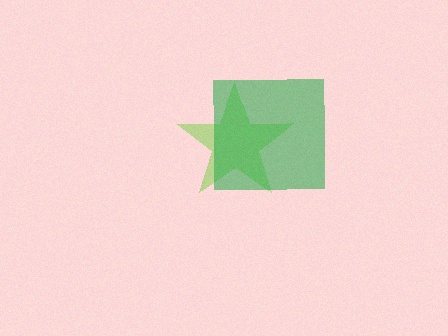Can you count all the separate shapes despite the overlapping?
Yes, there are 2 separate shapes.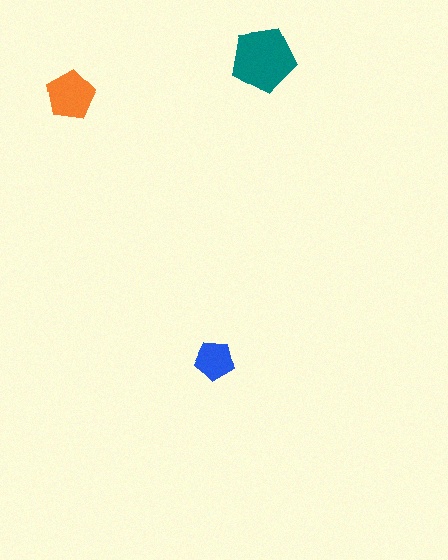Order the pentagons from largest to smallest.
the teal one, the orange one, the blue one.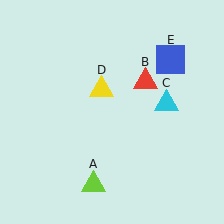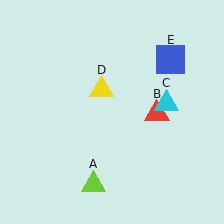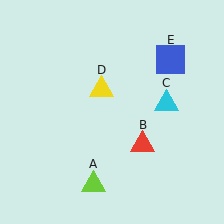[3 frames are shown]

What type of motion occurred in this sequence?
The red triangle (object B) rotated clockwise around the center of the scene.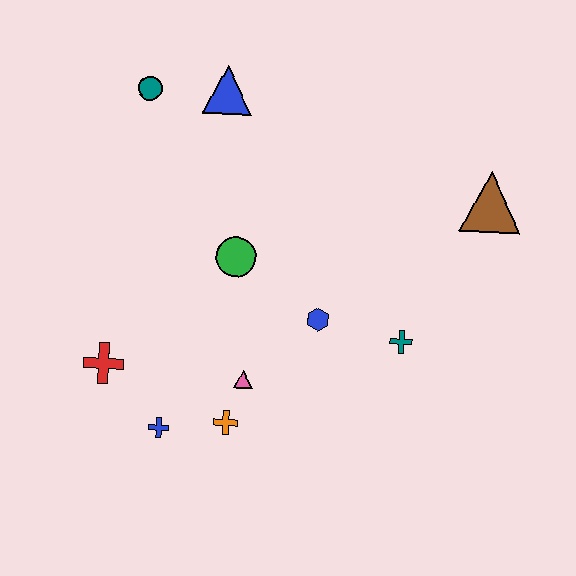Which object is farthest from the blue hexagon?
The teal circle is farthest from the blue hexagon.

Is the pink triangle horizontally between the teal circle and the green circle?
No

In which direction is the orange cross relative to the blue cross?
The orange cross is to the right of the blue cross.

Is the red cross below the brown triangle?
Yes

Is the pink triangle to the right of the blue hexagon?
No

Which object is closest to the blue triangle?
The teal circle is closest to the blue triangle.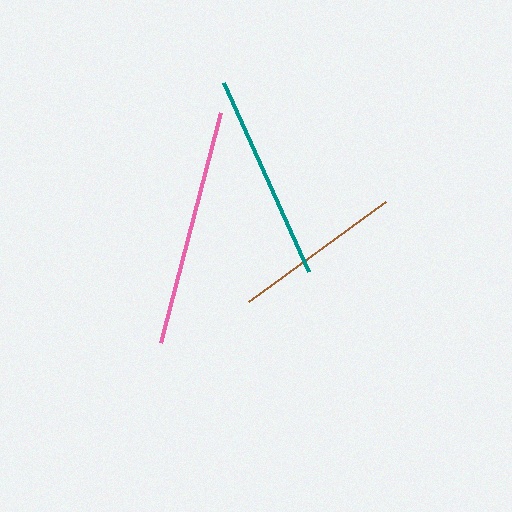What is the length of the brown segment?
The brown segment is approximately 170 pixels long.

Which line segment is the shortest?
The brown line is the shortest at approximately 170 pixels.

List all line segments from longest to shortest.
From longest to shortest: pink, teal, brown.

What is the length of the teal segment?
The teal segment is approximately 207 pixels long.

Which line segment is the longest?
The pink line is the longest at approximately 238 pixels.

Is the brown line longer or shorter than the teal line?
The teal line is longer than the brown line.